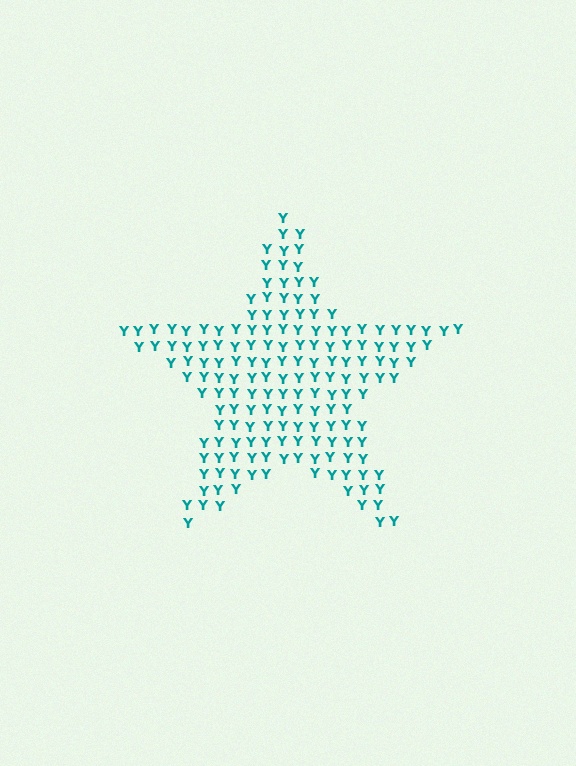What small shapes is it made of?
It is made of small letter Y's.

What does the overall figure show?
The overall figure shows a star.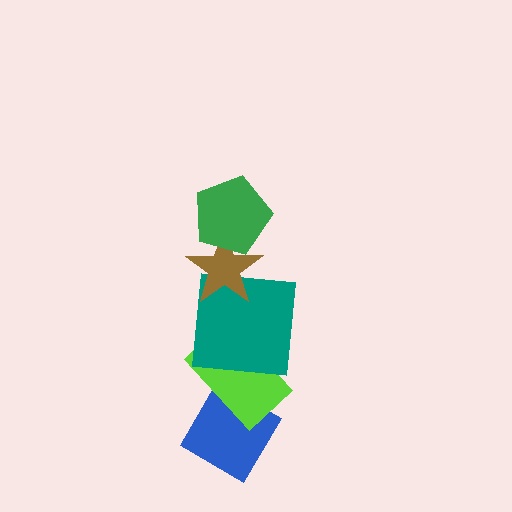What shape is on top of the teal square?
The brown star is on top of the teal square.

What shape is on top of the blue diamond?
The lime rectangle is on top of the blue diamond.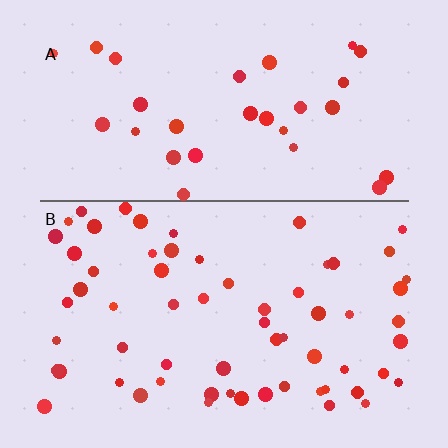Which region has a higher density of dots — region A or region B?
B (the bottom).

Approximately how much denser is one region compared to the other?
Approximately 1.9× — region B over region A.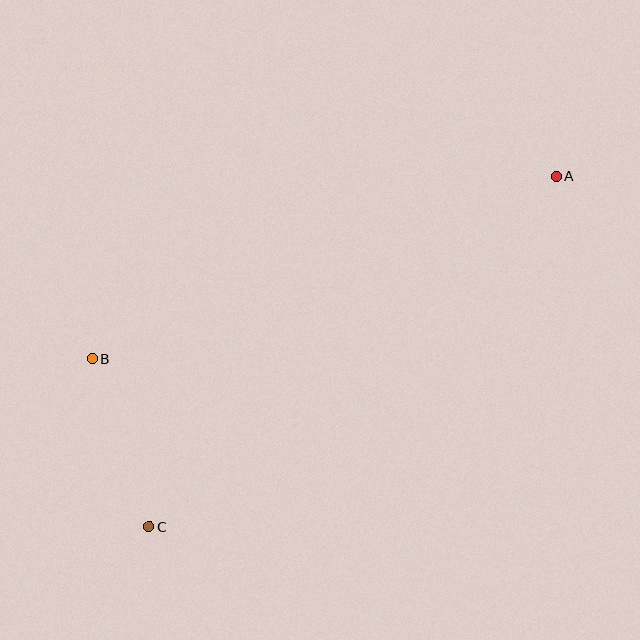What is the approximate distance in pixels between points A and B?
The distance between A and B is approximately 499 pixels.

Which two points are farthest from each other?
Points A and C are farthest from each other.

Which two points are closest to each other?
Points B and C are closest to each other.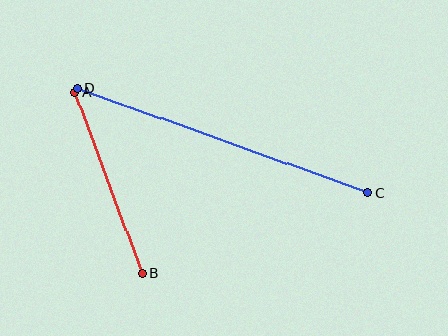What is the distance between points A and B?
The distance is approximately 192 pixels.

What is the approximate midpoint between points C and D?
The midpoint is at approximately (223, 140) pixels.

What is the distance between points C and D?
The distance is approximately 308 pixels.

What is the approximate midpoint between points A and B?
The midpoint is at approximately (109, 183) pixels.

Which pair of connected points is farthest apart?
Points C and D are farthest apart.